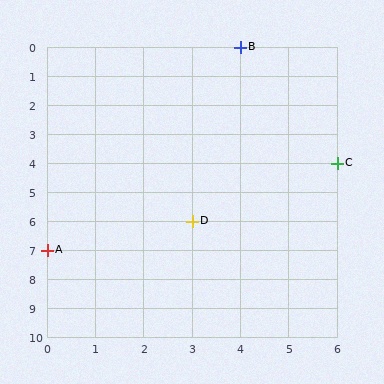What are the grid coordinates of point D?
Point D is at grid coordinates (3, 6).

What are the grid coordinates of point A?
Point A is at grid coordinates (0, 7).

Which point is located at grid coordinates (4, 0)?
Point B is at (4, 0).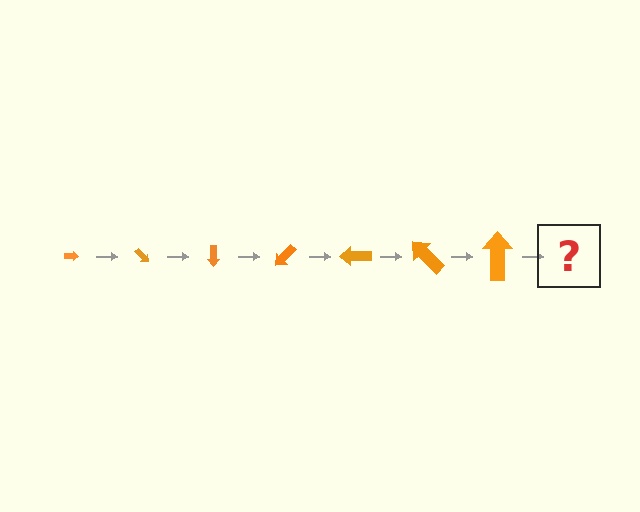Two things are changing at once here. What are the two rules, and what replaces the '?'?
The two rules are that the arrow grows larger each step and it rotates 45 degrees each step. The '?' should be an arrow, larger than the previous one and rotated 315 degrees from the start.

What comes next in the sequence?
The next element should be an arrow, larger than the previous one and rotated 315 degrees from the start.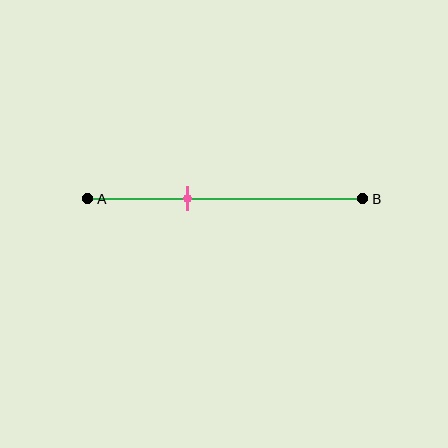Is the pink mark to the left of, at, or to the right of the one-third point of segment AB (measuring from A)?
The pink mark is approximately at the one-third point of segment AB.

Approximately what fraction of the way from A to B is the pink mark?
The pink mark is approximately 35% of the way from A to B.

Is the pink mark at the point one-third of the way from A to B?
Yes, the mark is approximately at the one-third point.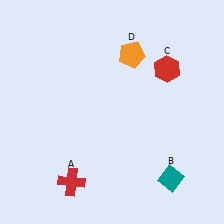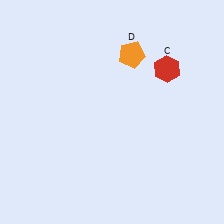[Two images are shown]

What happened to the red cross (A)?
The red cross (A) was removed in Image 2. It was in the bottom-left area of Image 1.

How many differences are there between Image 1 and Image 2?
There are 2 differences between the two images.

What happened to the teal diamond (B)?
The teal diamond (B) was removed in Image 2. It was in the bottom-right area of Image 1.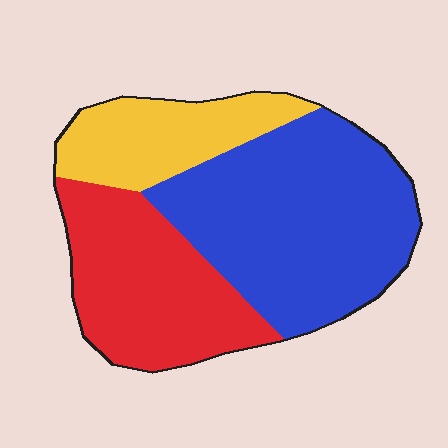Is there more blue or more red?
Blue.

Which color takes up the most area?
Blue, at roughly 50%.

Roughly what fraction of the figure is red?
Red covers around 30% of the figure.